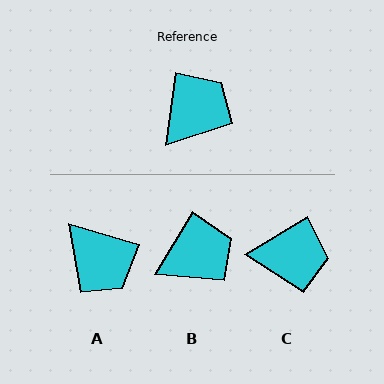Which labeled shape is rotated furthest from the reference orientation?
A, about 99 degrees away.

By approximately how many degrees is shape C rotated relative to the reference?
Approximately 51 degrees clockwise.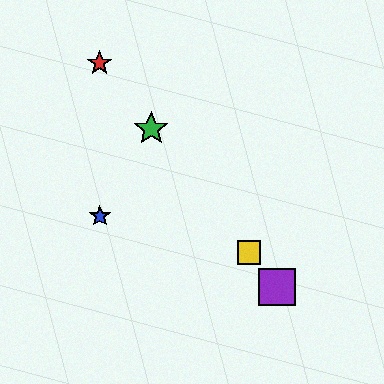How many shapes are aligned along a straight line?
4 shapes (the red star, the green star, the yellow square, the purple square) are aligned along a straight line.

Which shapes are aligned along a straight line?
The red star, the green star, the yellow square, the purple square are aligned along a straight line.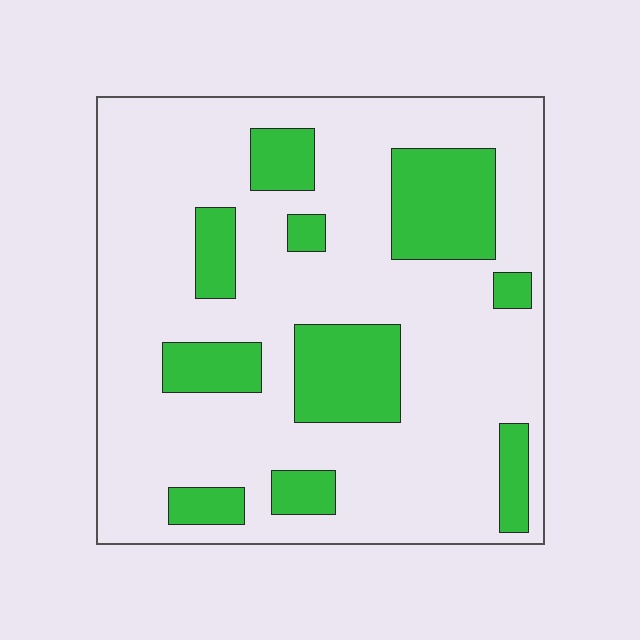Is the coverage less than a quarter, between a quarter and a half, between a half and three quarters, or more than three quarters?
Less than a quarter.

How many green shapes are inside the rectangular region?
10.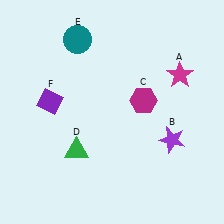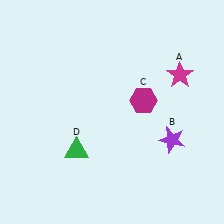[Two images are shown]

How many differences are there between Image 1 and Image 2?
There are 2 differences between the two images.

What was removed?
The purple diamond (F), the teal circle (E) were removed in Image 2.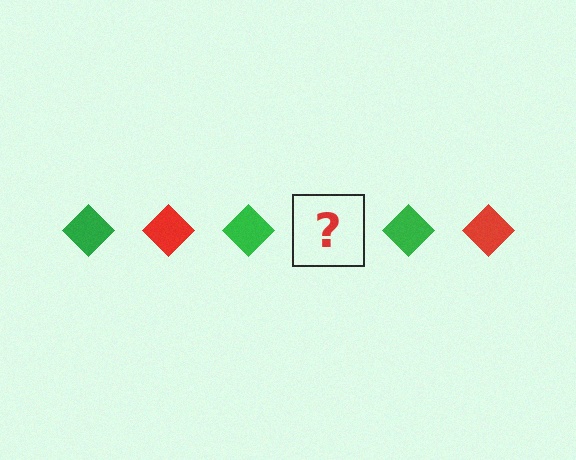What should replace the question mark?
The question mark should be replaced with a red diamond.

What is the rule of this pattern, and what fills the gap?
The rule is that the pattern cycles through green, red diamonds. The gap should be filled with a red diamond.